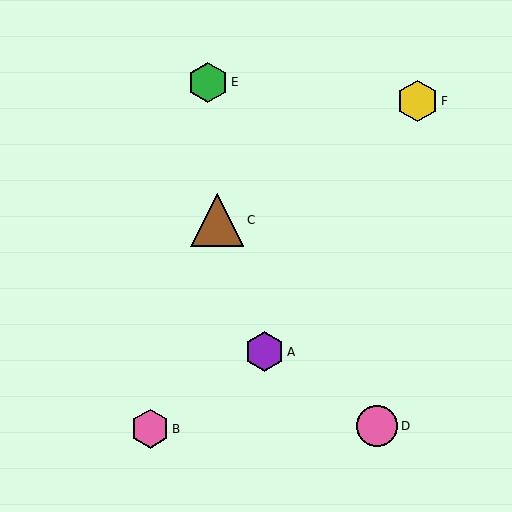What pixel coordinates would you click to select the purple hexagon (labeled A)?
Click at (264, 352) to select the purple hexagon A.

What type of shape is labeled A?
Shape A is a purple hexagon.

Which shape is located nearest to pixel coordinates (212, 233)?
The brown triangle (labeled C) at (217, 220) is nearest to that location.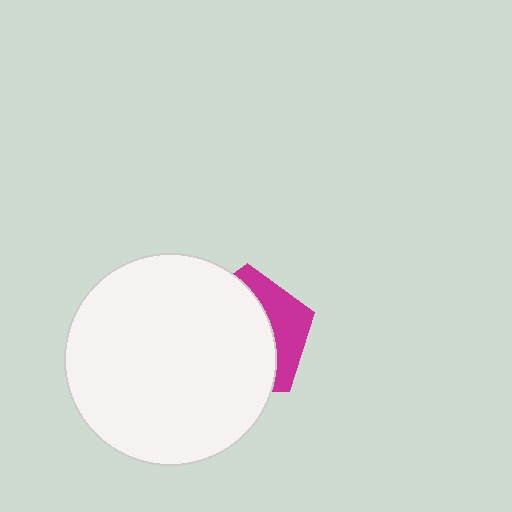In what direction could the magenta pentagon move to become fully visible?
The magenta pentagon could move right. That would shift it out from behind the white circle entirely.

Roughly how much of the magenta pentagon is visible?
A small part of it is visible (roughly 32%).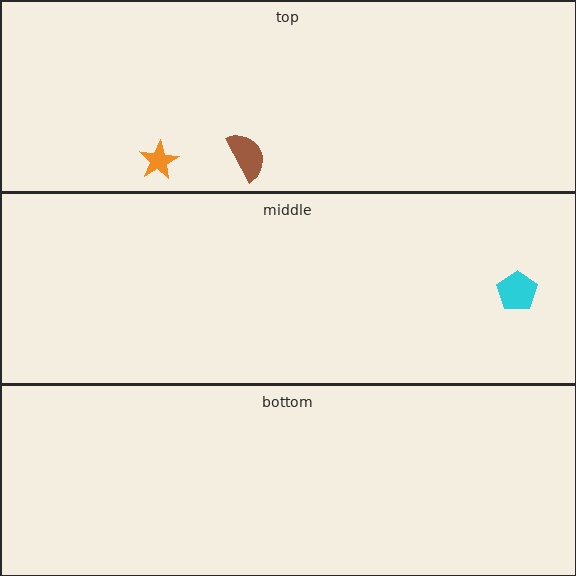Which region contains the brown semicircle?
The top region.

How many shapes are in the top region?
2.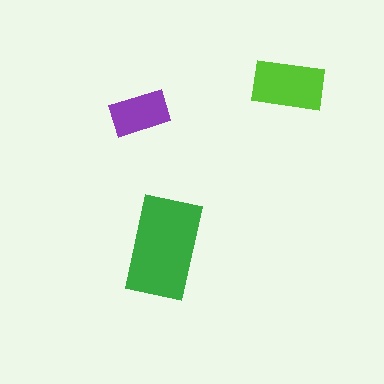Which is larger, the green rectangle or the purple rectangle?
The green one.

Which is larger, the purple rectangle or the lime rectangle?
The lime one.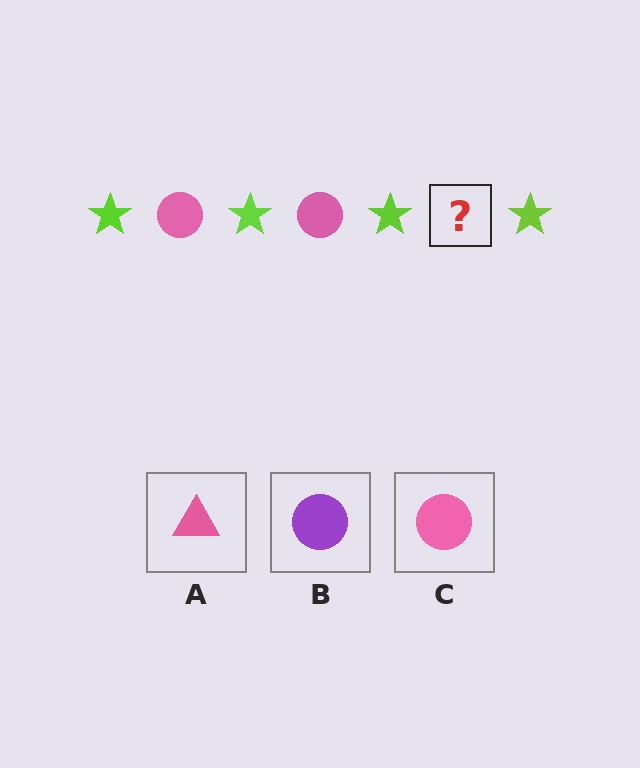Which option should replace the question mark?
Option C.